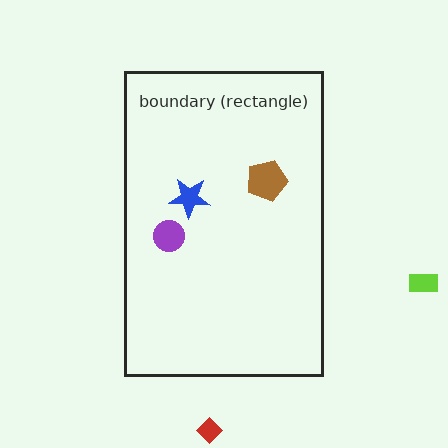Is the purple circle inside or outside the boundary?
Inside.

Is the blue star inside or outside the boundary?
Inside.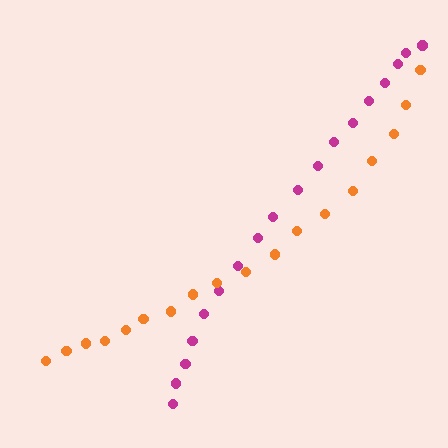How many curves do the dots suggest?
There are 2 distinct paths.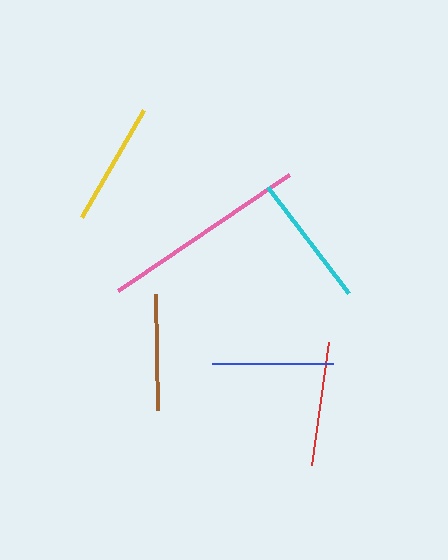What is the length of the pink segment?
The pink segment is approximately 207 pixels long.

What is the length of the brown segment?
The brown segment is approximately 116 pixels long.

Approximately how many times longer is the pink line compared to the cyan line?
The pink line is approximately 1.6 times the length of the cyan line.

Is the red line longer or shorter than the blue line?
The red line is longer than the blue line.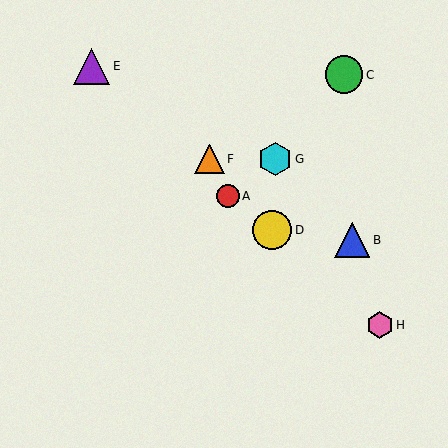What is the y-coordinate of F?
Object F is at y≈159.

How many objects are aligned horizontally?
2 objects (F, G) are aligned horizontally.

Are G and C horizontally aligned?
No, G is at y≈159 and C is at y≈75.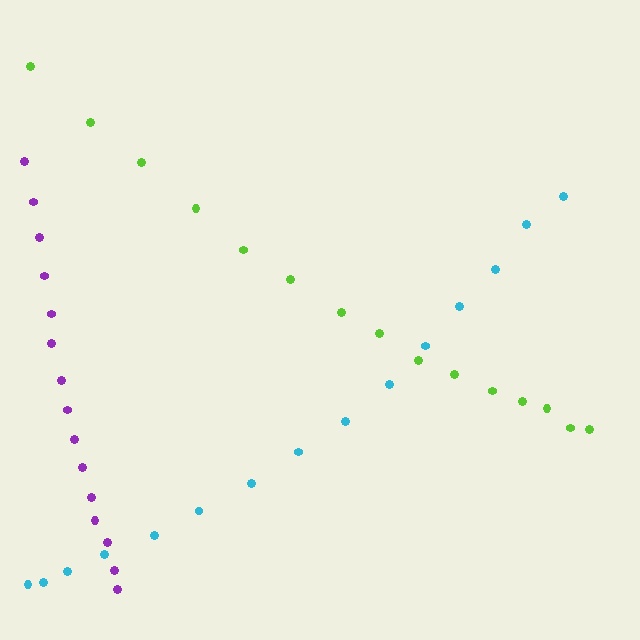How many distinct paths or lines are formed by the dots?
There are 3 distinct paths.